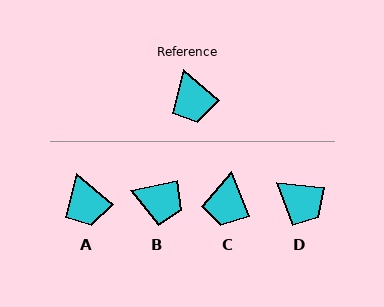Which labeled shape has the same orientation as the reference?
A.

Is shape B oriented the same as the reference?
No, it is off by about 53 degrees.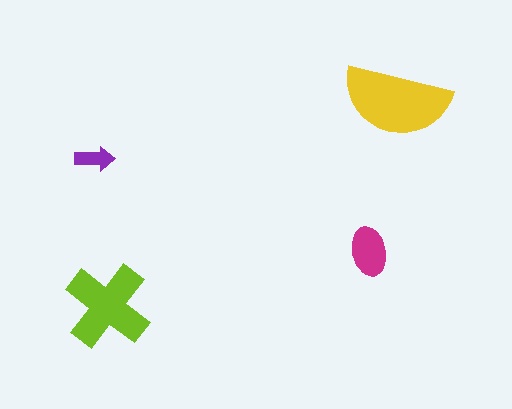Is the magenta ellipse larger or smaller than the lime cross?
Smaller.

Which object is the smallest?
The purple arrow.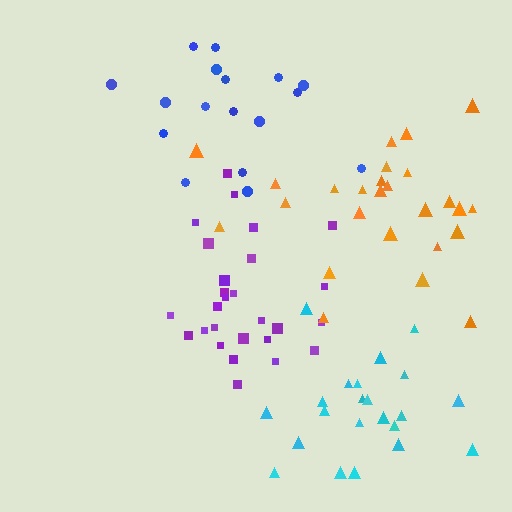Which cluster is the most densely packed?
Purple.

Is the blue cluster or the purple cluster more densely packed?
Purple.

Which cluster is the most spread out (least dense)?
Orange.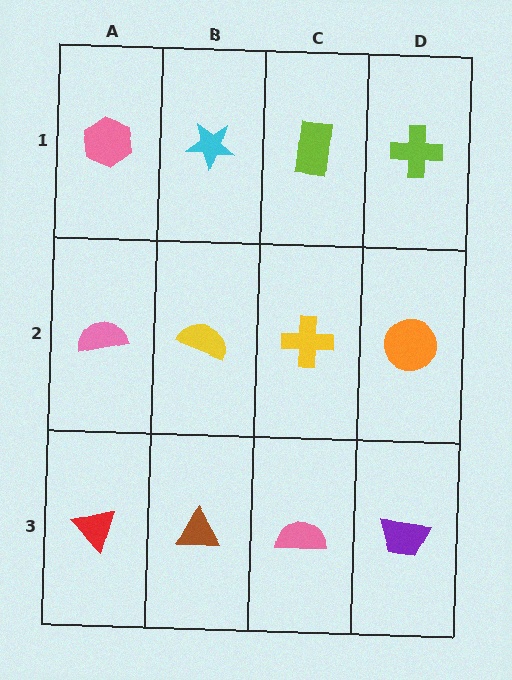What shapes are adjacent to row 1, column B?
A yellow semicircle (row 2, column B), a pink hexagon (row 1, column A), a lime rectangle (row 1, column C).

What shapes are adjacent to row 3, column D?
An orange circle (row 2, column D), a pink semicircle (row 3, column C).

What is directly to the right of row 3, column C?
A purple trapezoid.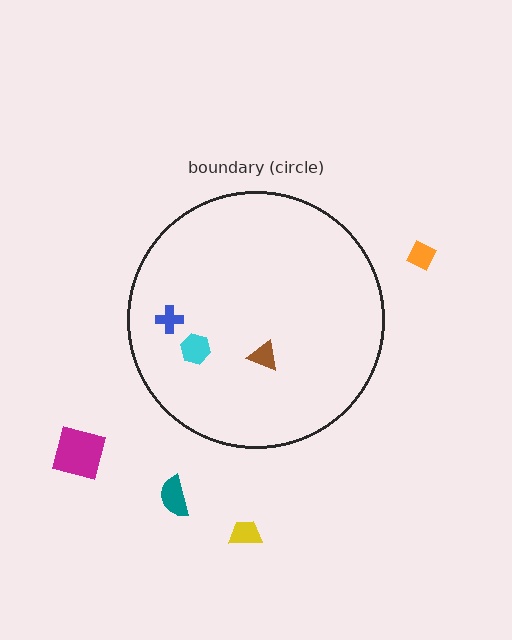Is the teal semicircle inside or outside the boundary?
Outside.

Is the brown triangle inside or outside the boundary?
Inside.